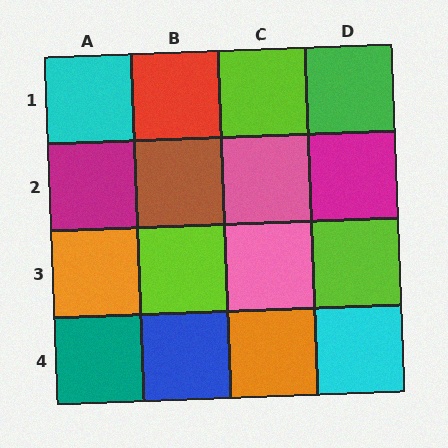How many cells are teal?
1 cell is teal.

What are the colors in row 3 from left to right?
Orange, lime, pink, lime.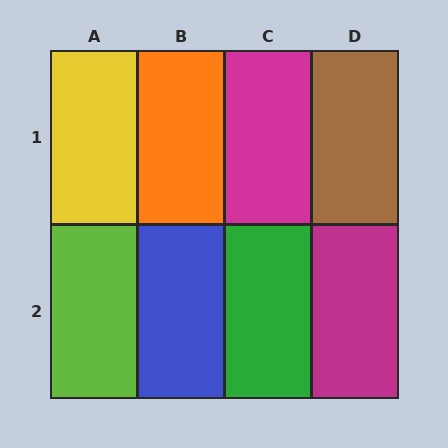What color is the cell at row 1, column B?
Orange.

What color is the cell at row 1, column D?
Brown.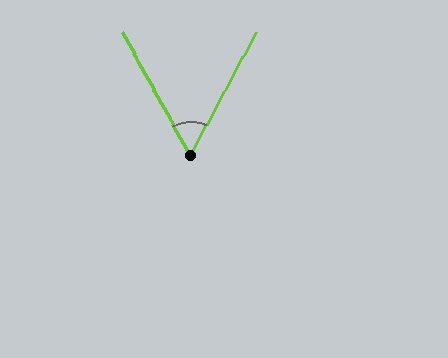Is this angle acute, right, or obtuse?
It is acute.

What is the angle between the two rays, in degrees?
Approximately 57 degrees.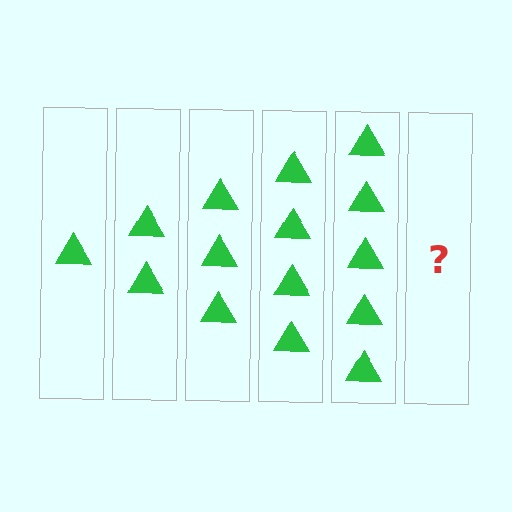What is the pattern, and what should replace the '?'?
The pattern is that each step adds one more triangle. The '?' should be 6 triangles.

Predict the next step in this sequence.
The next step is 6 triangles.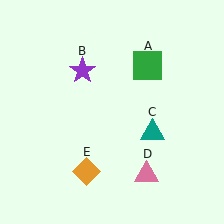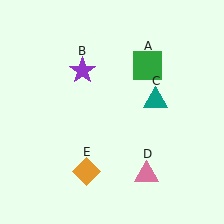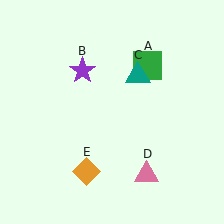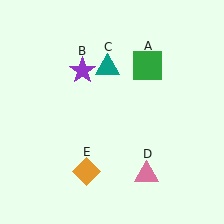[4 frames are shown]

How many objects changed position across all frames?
1 object changed position: teal triangle (object C).